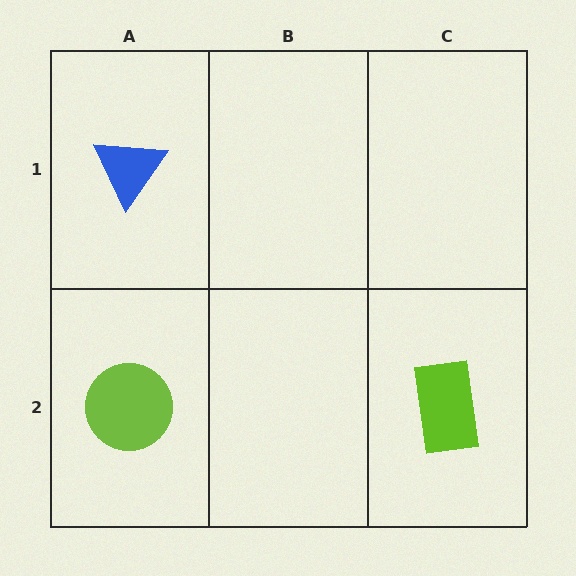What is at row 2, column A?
A lime circle.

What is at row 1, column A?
A blue triangle.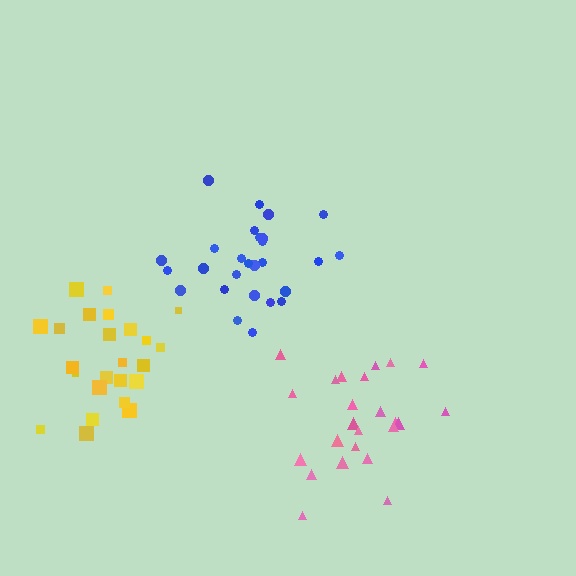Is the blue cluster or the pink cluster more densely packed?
Blue.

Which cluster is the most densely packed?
Blue.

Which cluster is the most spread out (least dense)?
Pink.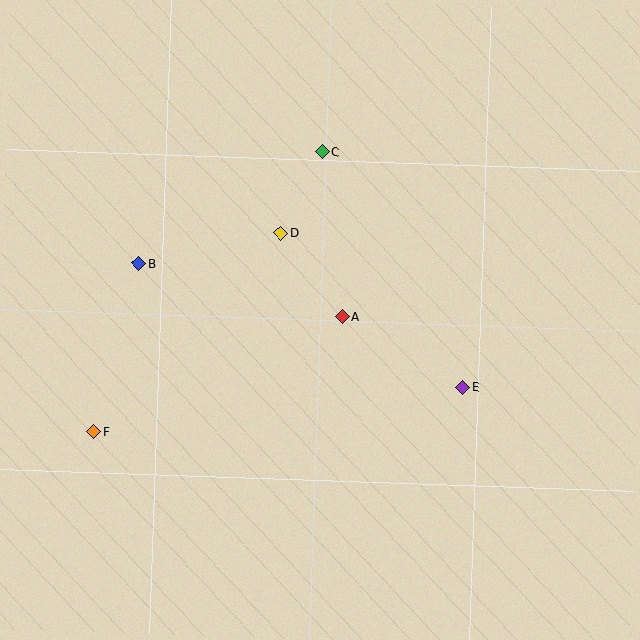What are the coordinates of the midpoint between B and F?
The midpoint between B and F is at (116, 347).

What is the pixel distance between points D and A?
The distance between D and A is 104 pixels.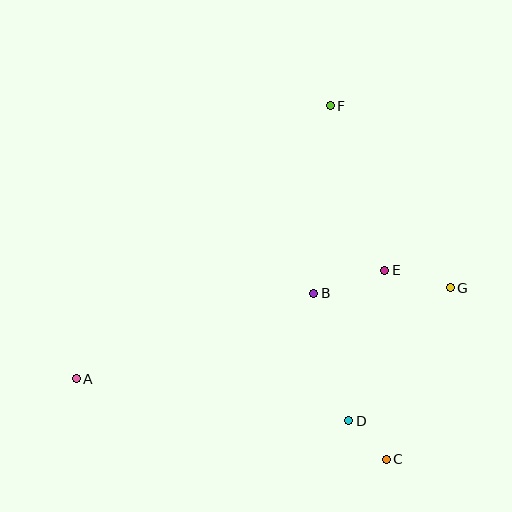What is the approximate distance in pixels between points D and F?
The distance between D and F is approximately 316 pixels.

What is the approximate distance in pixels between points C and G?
The distance between C and G is approximately 183 pixels.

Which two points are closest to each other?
Points C and D are closest to each other.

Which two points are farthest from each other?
Points A and G are farthest from each other.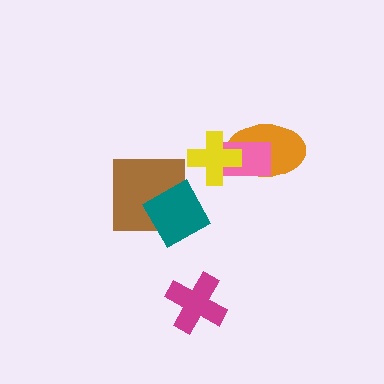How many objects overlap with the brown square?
1 object overlaps with the brown square.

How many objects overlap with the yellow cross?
2 objects overlap with the yellow cross.